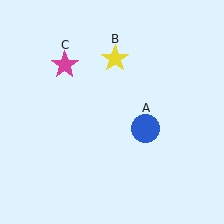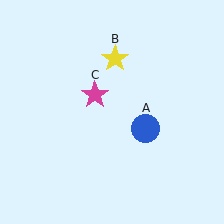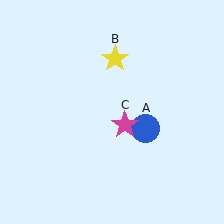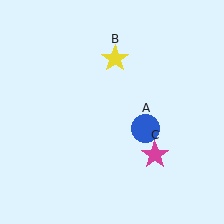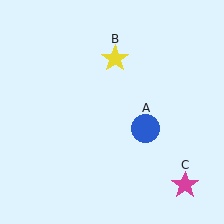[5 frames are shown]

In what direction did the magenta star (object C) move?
The magenta star (object C) moved down and to the right.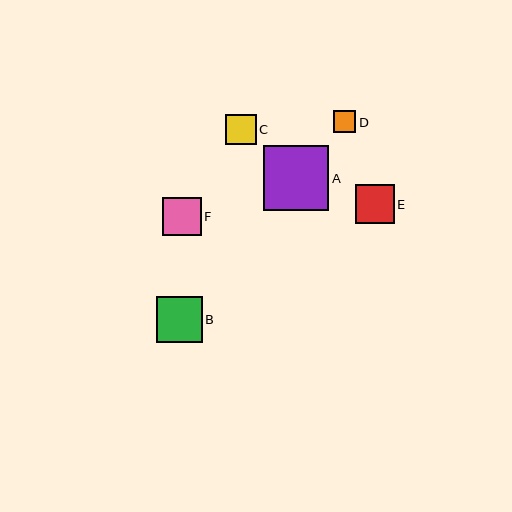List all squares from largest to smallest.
From largest to smallest: A, B, F, E, C, D.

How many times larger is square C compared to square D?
Square C is approximately 1.4 times the size of square D.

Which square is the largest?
Square A is the largest with a size of approximately 65 pixels.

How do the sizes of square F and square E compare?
Square F and square E are approximately the same size.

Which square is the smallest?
Square D is the smallest with a size of approximately 22 pixels.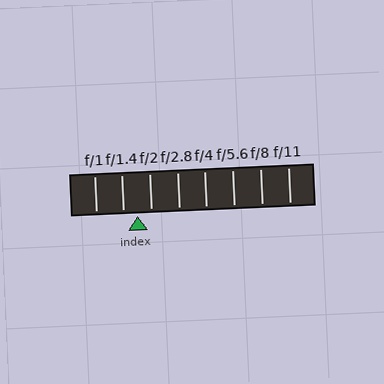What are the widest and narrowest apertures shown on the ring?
The widest aperture shown is f/1 and the narrowest is f/11.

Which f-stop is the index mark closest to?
The index mark is closest to f/1.4.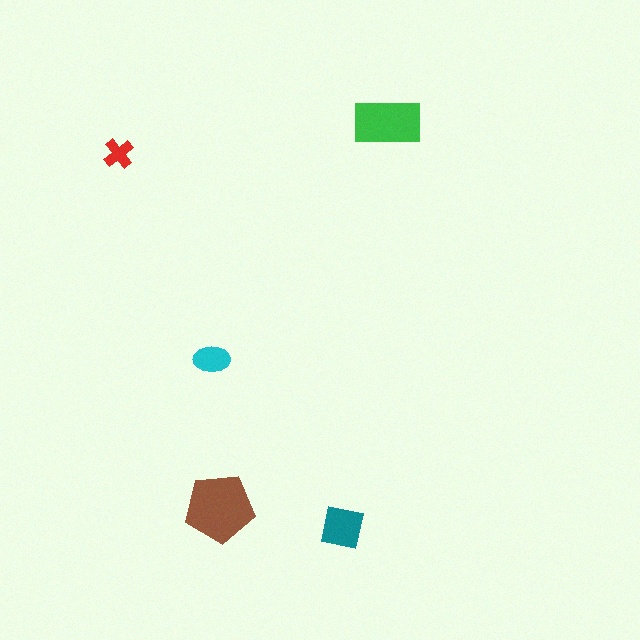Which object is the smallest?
The red cross.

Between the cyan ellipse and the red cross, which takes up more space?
The cyan ellipse.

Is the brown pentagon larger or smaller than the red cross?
Larger.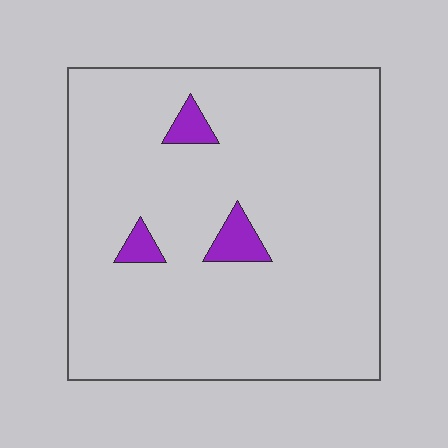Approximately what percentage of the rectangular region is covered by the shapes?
Approximately 5%.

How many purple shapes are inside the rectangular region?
3.